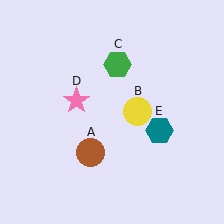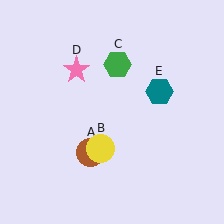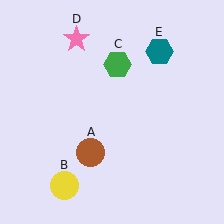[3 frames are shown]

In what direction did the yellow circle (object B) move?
The yellow circle (object B) moved down and to the left.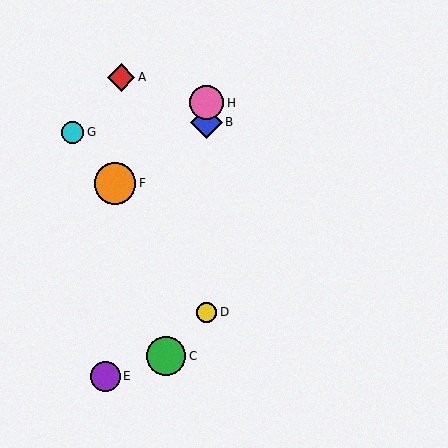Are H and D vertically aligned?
Yes, both are at x≈206.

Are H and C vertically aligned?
No, H is at x≈206 and C is at x≈166.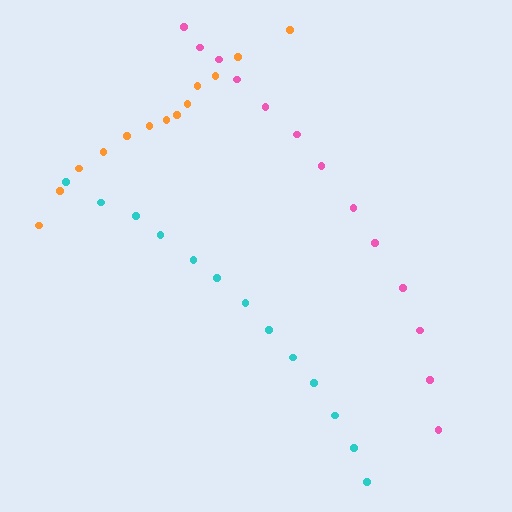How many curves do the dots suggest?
There are 3 distinct paths.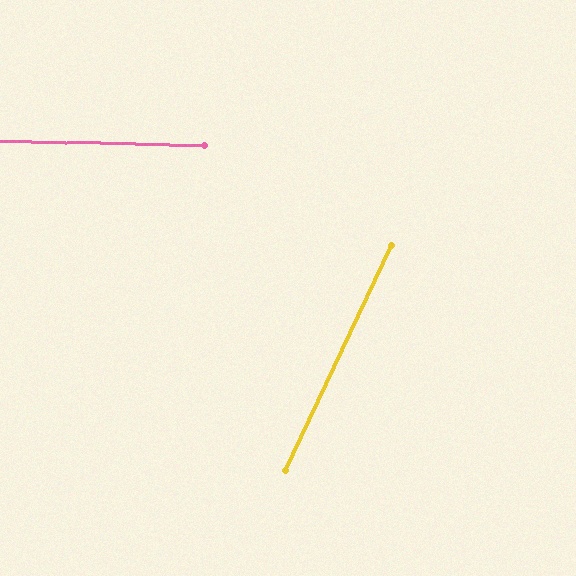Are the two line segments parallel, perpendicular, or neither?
Neither parallel nor perpendicular — they differ by about 66°.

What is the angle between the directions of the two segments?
Approximately 66 degrees.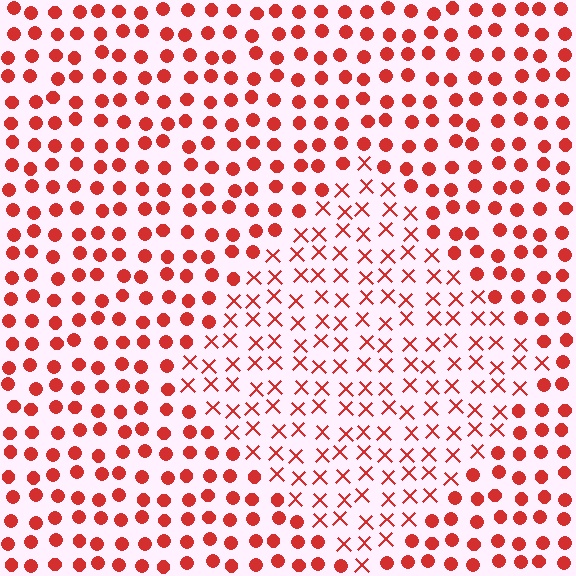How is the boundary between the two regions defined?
The boundary is defined by a change in element shape: X marks inside vs. circles outside. All elements share the same color and spacing.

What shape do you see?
I see a diamond.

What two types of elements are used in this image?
The image uses X marks inside the diamond region and circles outside it.